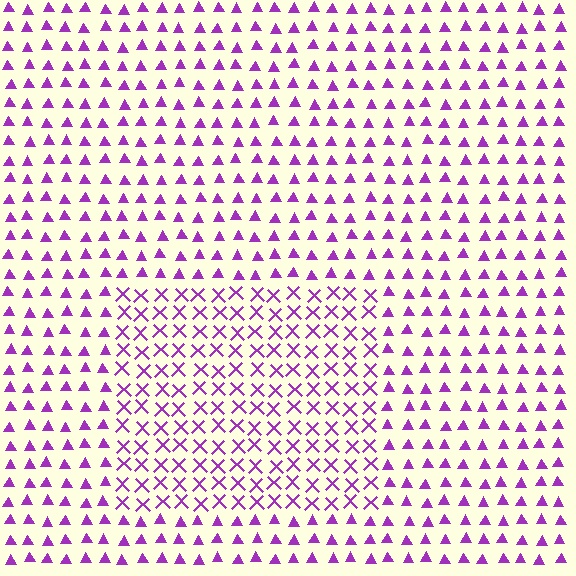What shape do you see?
I see a rectangle.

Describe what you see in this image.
The image is filled with small purple elements arranged in a uniform grid. A rectangle-shaped region contains X marks, while the surrounding area contains triangles. The boundary is defined purely by the change in element shape.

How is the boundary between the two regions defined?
The boundary is defined by a change in element shape: X marks inside vs. triangles outside. All elements share the same color and spacing.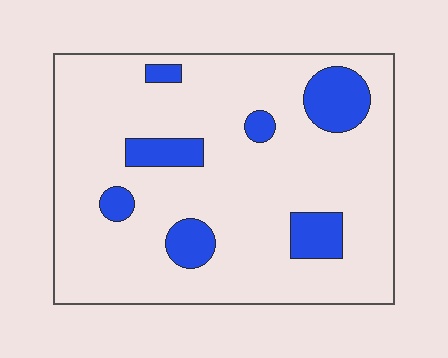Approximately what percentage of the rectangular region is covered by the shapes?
Approximately 15%.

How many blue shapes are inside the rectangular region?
7.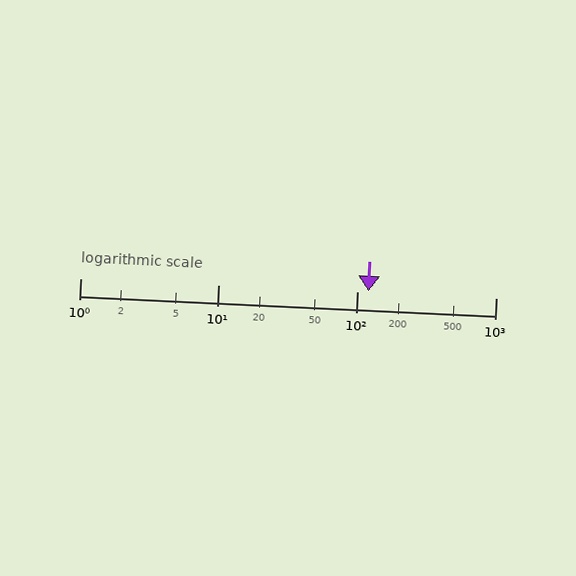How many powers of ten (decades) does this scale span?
The scale spans 3 decades, from 1 to 1000.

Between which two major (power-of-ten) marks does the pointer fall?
The pointer is between 100 and 1000.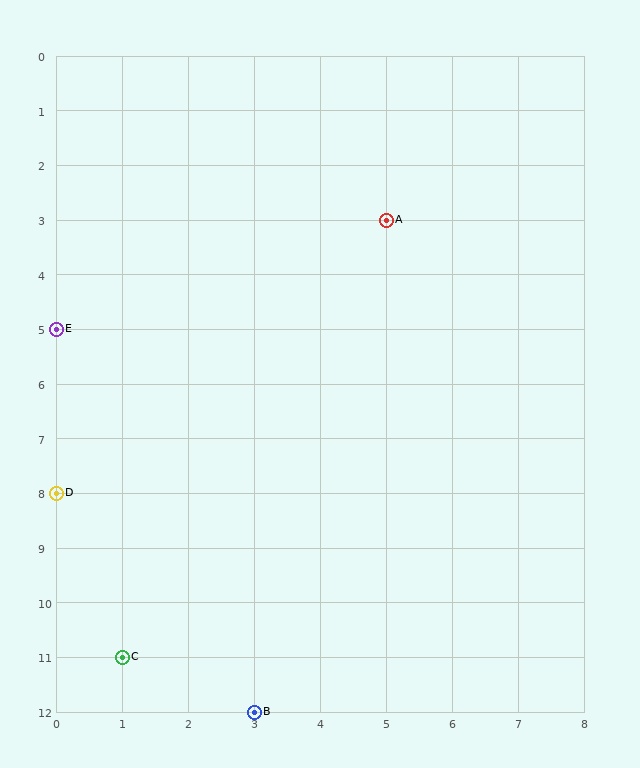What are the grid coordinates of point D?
Point D is at grid coordinates (0, 8).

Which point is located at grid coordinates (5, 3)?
Point A is at (5, 3).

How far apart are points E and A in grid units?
Points E and A are 5 columns and 2 rows apart (about 5.4 grid units diagonally).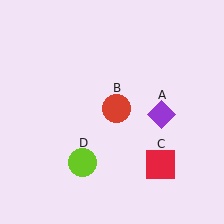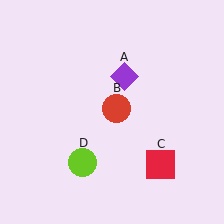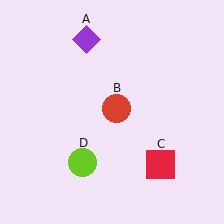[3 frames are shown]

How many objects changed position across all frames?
1 object changed position: purple diamond (object A).